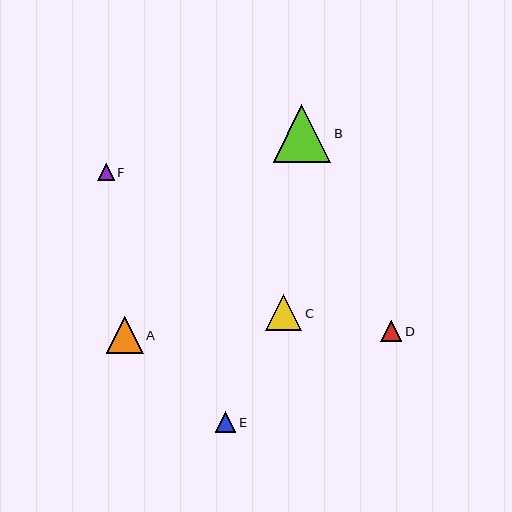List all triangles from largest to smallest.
From largest to smallest: B, A, C, D, E, F.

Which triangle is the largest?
Triangle B is the largest with a size of approximately 57 pixels.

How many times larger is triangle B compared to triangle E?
Triangle B is approximately 2.8 times the size of triangle E.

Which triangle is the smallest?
Triangle F is the smallest with a size of approximately 16 pixels.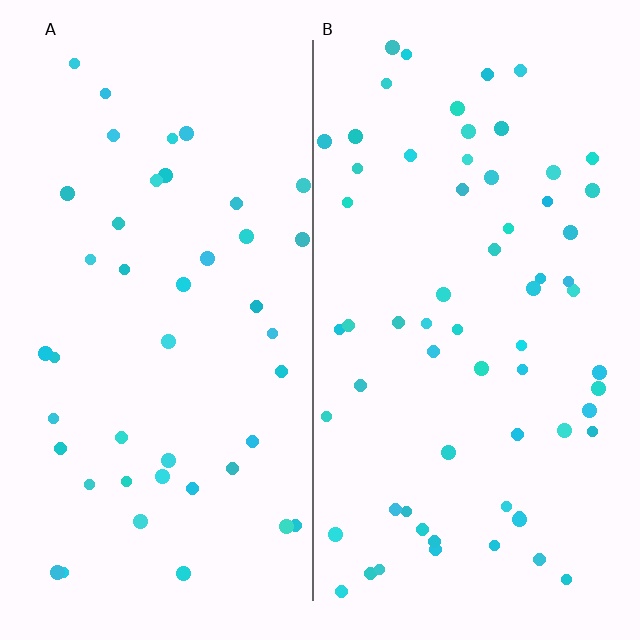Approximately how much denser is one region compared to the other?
Approximately 1.5× — region B over region A.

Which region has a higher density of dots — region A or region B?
B (the right).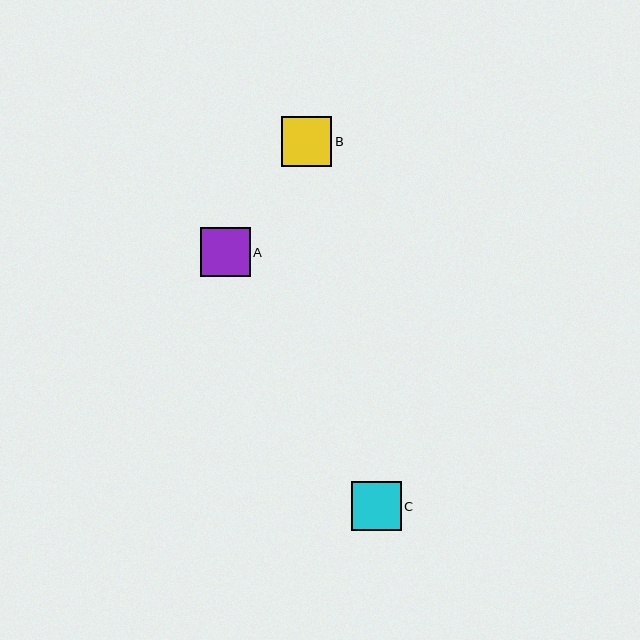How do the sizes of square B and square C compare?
Square B and square C are approximately the same size.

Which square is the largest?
Square B is the largest with a size of approximately 50 pixels.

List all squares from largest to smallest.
From largest to smallest: B, A, C.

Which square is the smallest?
Square C is the smallest with a size of approximately 49 pixels.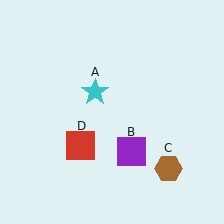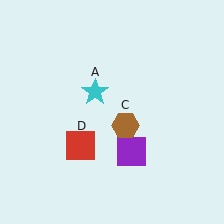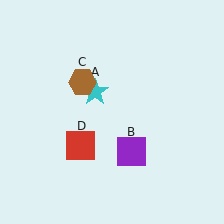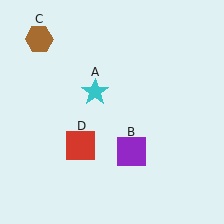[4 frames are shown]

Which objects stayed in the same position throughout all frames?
Cyan star (object A) and purple square (object B) and red square (object D) remained stationary.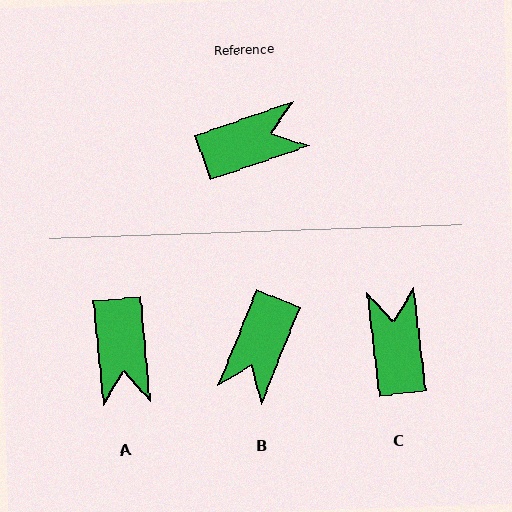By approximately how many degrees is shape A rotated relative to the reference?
Approximately 104 degrees clockwise.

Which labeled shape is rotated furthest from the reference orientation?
B, about 132 degrees away.